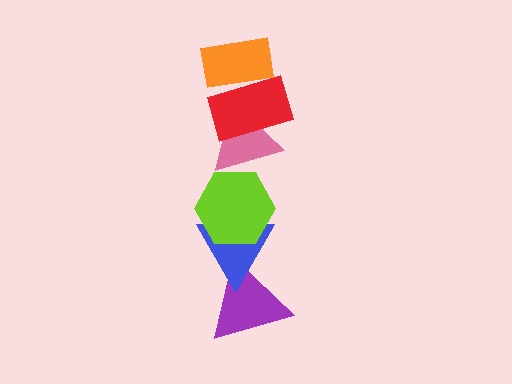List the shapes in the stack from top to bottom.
From top to bottom: the orange rectangle, the red rectangle, the pink triangle, the lime hexagon, the blue triangle, the purple triangle.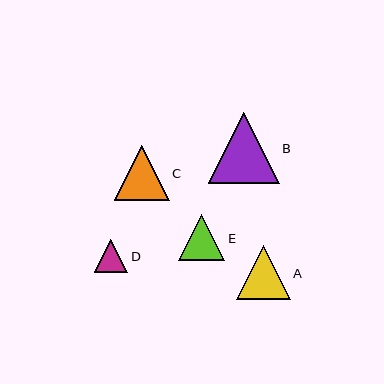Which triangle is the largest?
Triangle B is the largest with a size of approximately 71 pixels.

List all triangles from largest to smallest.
From largest to smallest: B, C, A, E, D.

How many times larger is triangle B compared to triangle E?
Triangle B is approximately 1.5 times the size of triangle E.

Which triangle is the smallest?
Triangle D is the smallest with a size of approximately 33 pixels.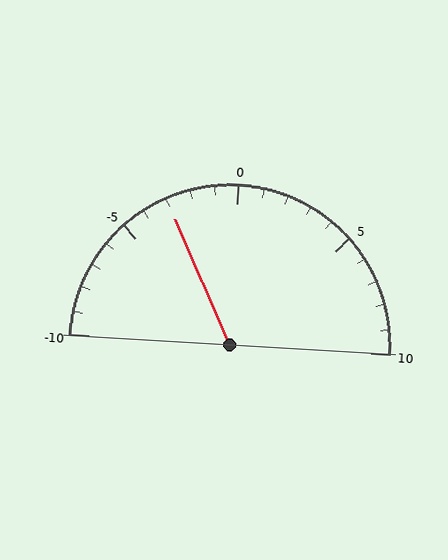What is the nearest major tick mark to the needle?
The nearest major tick mark is -5.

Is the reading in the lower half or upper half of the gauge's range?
The reading is in the lower half of the range (-10 to 10).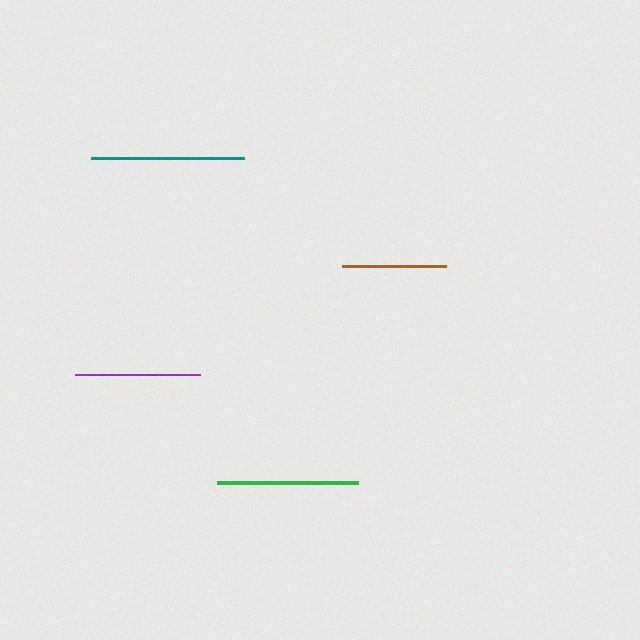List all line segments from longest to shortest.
From longest to shortest: teal, green, purple, brown.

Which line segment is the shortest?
The brown line is the shortest at approximately 104 pixels.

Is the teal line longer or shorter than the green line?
The teal line is longer than the green line.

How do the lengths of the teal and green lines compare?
The teal and green lines are approximately the same length.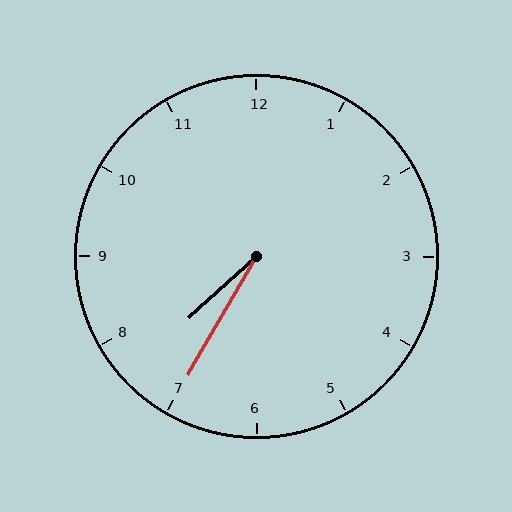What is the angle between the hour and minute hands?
Approximately 18 degrees.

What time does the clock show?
7:35.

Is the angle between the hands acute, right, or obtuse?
It is acute.